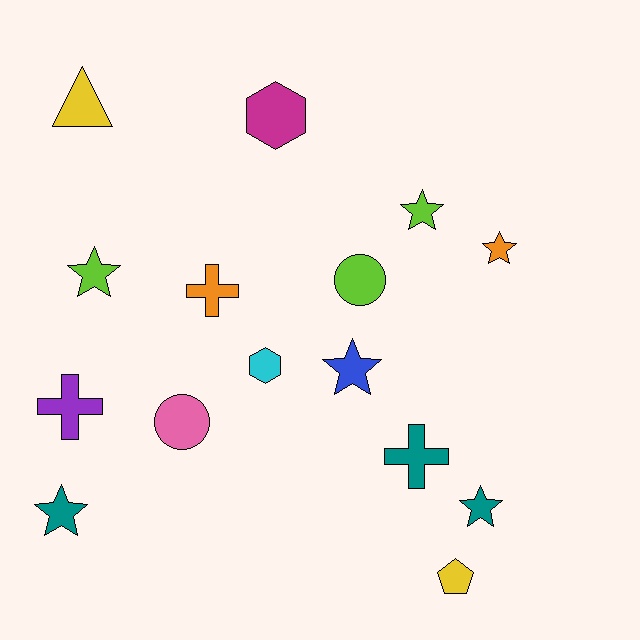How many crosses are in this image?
There are 3 crosses.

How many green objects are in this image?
There are no green objects.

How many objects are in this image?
There are 15 objects.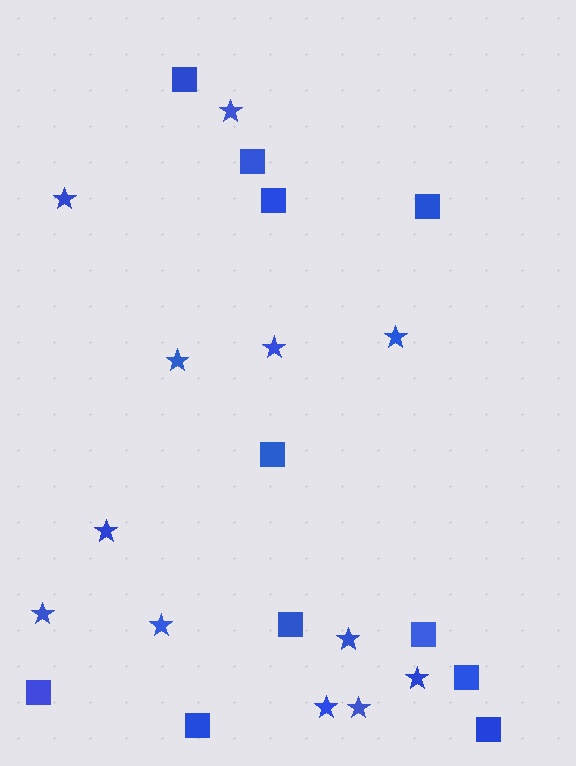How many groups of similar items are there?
There are 2 groups: one group of stars (12) and one group of squares (11).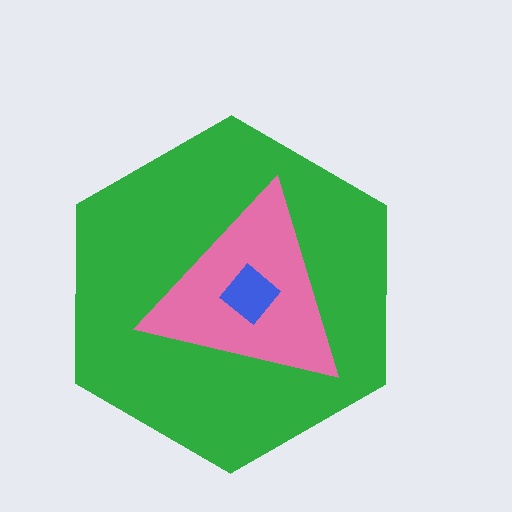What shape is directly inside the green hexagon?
The pink triangle.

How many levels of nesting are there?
3.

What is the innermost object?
The blue diamond.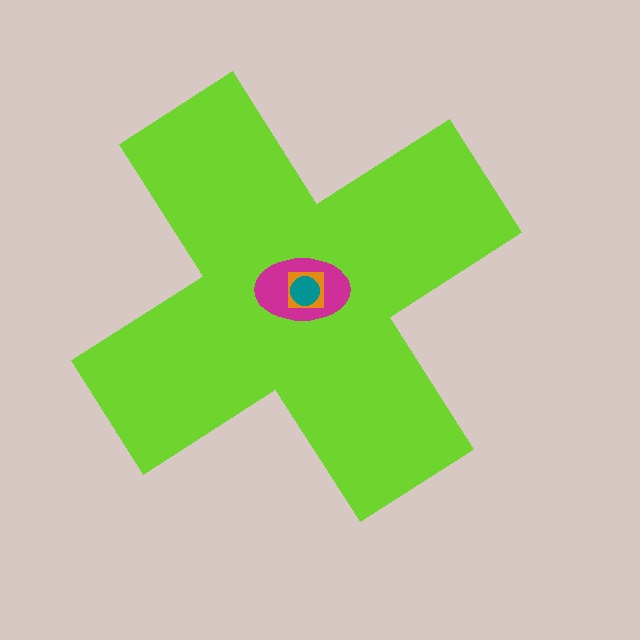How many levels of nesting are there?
4.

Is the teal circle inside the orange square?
Yes.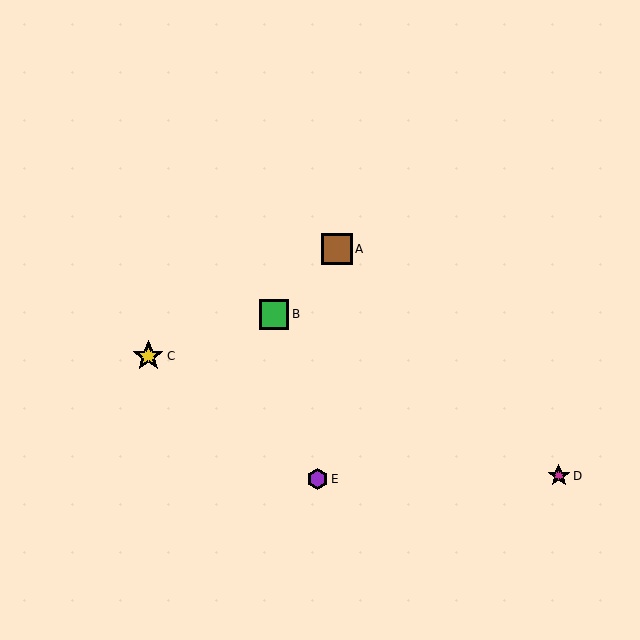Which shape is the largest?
The brown square (labeled A) is the largest.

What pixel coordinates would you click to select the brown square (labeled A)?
Click at (337, 249) to select the brown square A.